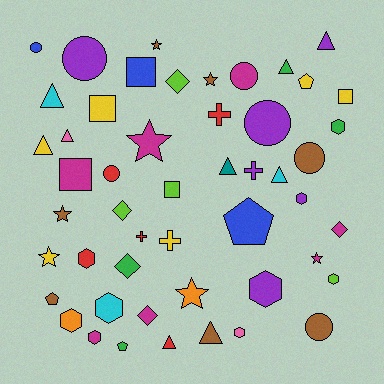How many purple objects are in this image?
There are 6 purple objects.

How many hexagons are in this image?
There are 9 hexagons.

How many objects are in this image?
There are 50 objects.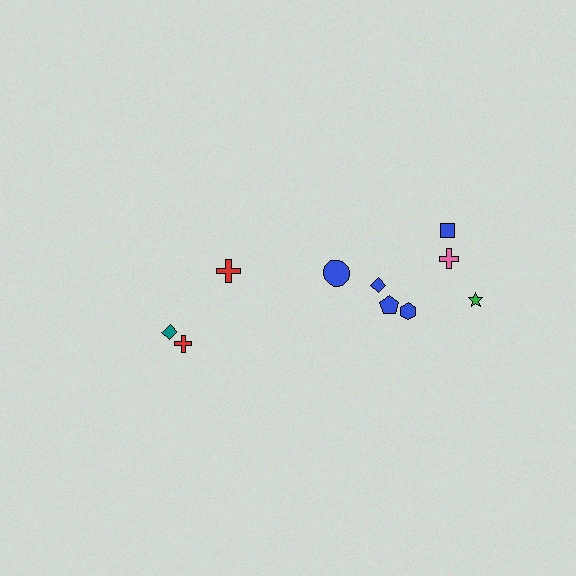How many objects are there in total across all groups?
There are 10 objects.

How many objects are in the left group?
There are 3 objects.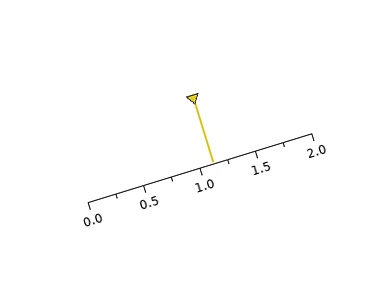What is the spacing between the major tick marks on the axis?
The major ticks are spaced 0.5 apart.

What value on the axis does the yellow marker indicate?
The marker indicates approximately 1.12.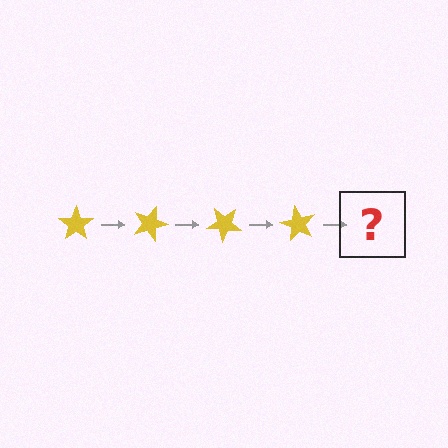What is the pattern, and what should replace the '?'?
The pattern is that the star rotates 20 degrees each step. The '?' should be a yellow star rotated 80 degrees.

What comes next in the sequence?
The next element should be a yellow star rotated 80 degrees.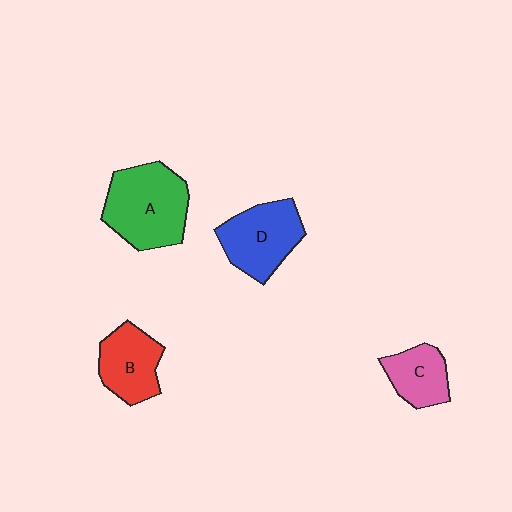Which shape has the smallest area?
Shape C (pink).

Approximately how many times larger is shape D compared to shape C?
Approximately 1.5 times.